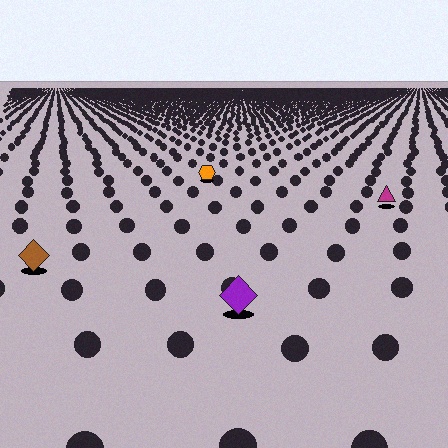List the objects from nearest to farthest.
From nearest to farthest: the purple diamond, the brown diamond, the magenta triangle, the orange hexagon.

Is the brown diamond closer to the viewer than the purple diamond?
No. The purple diamond is closer — you can tell from the texture gradient: the ground texture is coarser near it.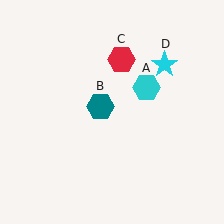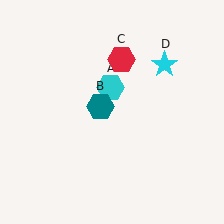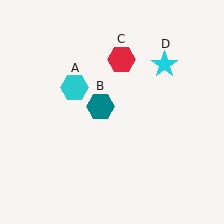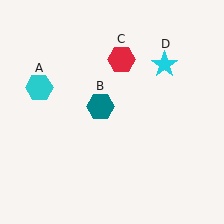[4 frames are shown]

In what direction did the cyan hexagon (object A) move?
The cyan hexagon (object A) moved left.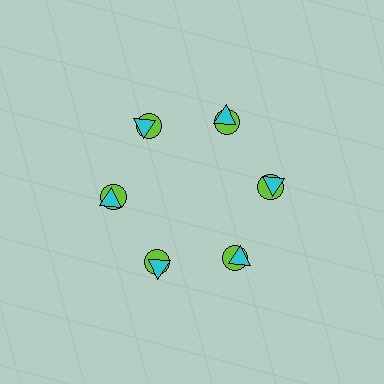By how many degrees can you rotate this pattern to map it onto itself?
The pattern maps onto itself every 60 degrees of rotation.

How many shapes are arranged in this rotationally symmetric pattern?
There are 12 shapes, arranged in 6 groups of 2.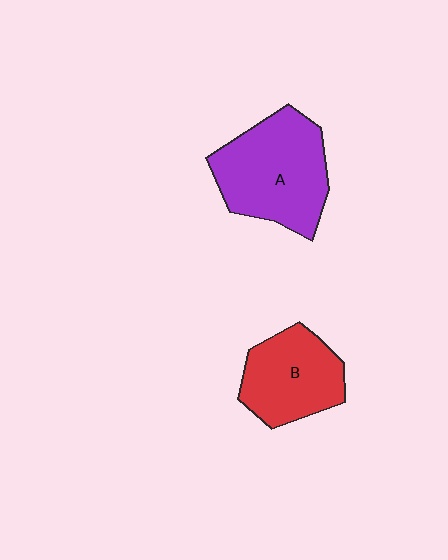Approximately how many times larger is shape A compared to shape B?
Approximately 1.4 times.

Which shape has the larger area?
Shape A (purple).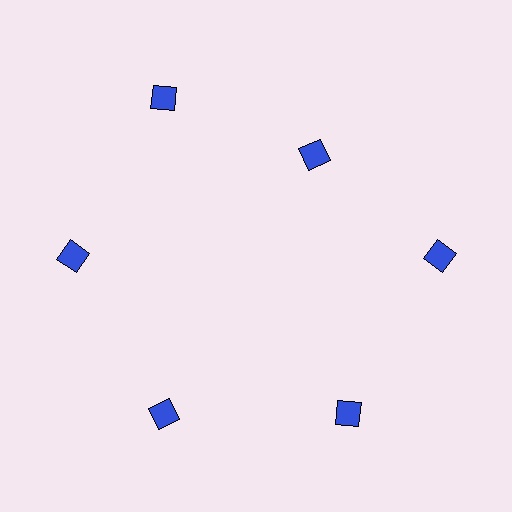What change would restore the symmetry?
The symmetry would be restored by moving it outward, back onto the ring so that all 6 diamonds sit at equal angles and equal distance from the center.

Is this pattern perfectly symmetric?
No. The 6 blue diamonds are arranged in a ring, but one element near the 1 o'clock position is pulled inward toward the center, breaking the 6-fold rotational symmetry.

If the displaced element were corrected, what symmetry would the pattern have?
It would have 6-fold rotational symmetry — the pattern would map onto itself every 60 degrees.